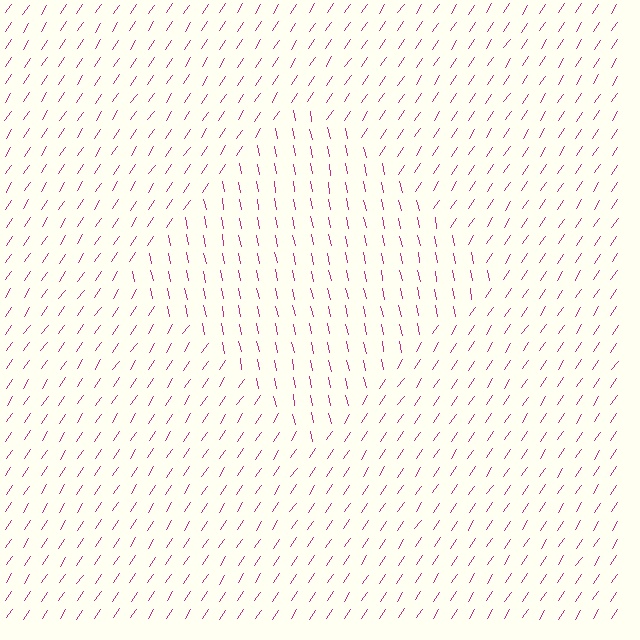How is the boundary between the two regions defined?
The boundary is defined purely by a change in line orientation (approximately 45 degrees difference). All lines are the same color and thickness.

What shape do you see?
I see a diamond.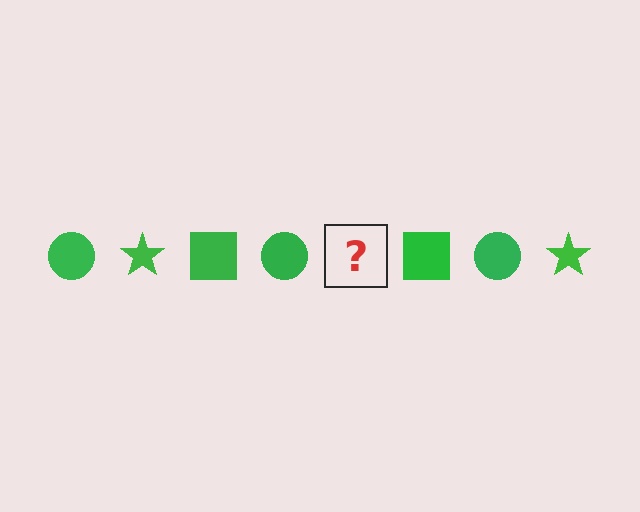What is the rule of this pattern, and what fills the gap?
The rule is that the pattern cycles through circle, star, square shapes in green. The gap should be filled with a green star.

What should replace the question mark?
The question mark should be replaced with a green star.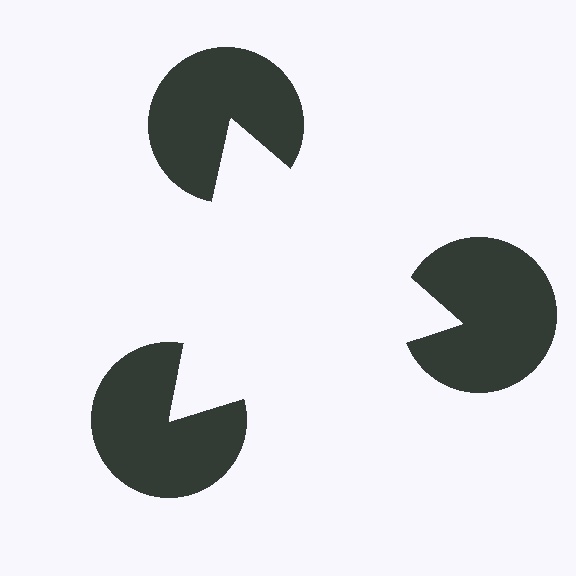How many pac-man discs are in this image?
There are 3 — one at each vertex of the illusory triangle.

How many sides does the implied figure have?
3 sides.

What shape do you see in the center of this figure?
An illusory triangle — its edges are inferred from the aligned wedge cuts in the pac-man discs, not physically drawn.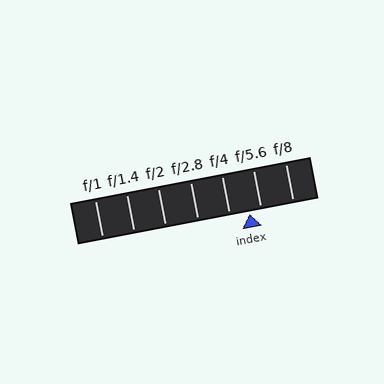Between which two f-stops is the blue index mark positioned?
The index mark is between f/4 and f/5.6.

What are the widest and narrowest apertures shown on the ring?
The widest aperture shown is f/1 and the narrowest is f/8.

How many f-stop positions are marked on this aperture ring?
There are 7 f-stop positions marked.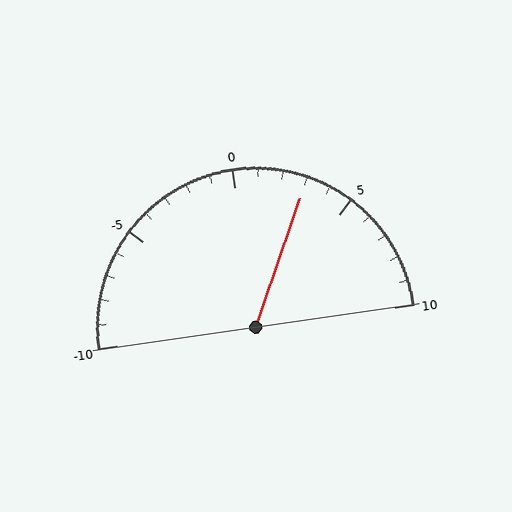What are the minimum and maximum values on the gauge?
The gauge ranges from -10 to 10.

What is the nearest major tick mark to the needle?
The nearest major tick mark is 5.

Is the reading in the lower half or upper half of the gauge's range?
The reading is in the upper half of the range (-10 to 10).